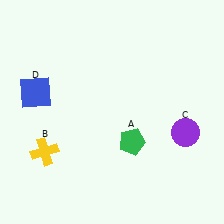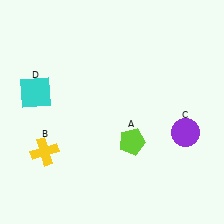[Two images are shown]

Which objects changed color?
A changed from green to lime. D changed from blue to cyan.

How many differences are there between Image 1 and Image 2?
There are 2 differences between the two images.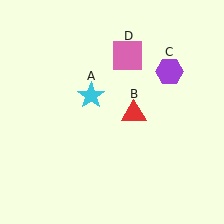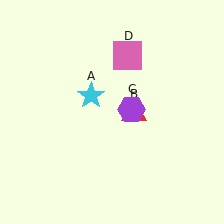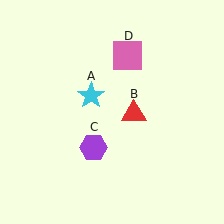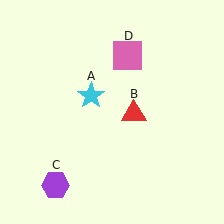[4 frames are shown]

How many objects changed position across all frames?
1 object changed position: purple hexagon (object C).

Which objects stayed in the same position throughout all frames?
Cyan star (object A) and red triangle (object B) and pink square (object D) remained stationary.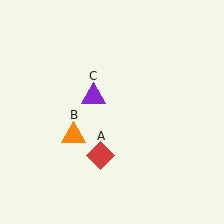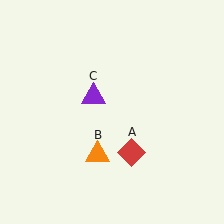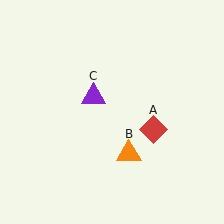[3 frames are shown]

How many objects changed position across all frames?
2 objects changed position: red diamond (object A), orange triangle (object B).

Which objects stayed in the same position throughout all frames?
Purple triangle (object C) remained stationary.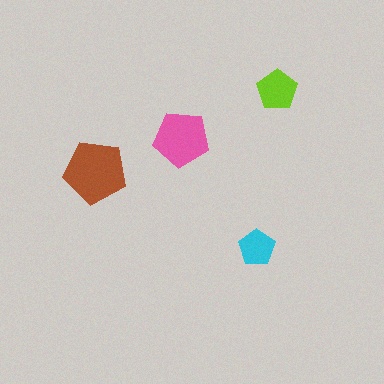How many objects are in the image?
There are 4 objects in the image.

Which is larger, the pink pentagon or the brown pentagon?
The brown one.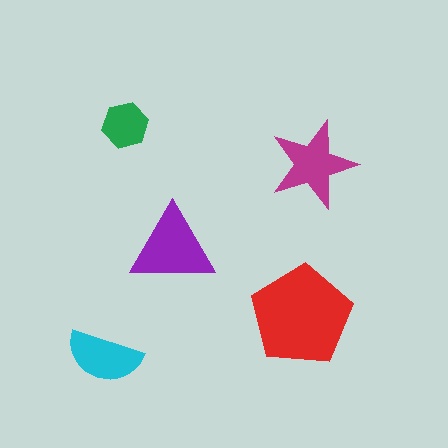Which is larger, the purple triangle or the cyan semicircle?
The purple triangle.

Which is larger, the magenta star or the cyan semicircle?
The magenta star.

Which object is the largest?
The red pentagon.